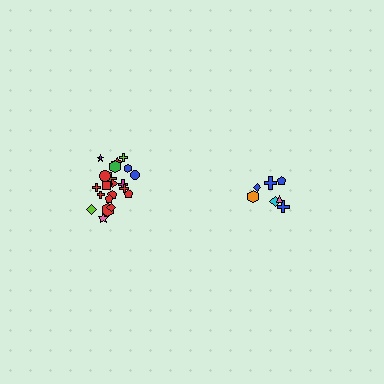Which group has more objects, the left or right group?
The left group.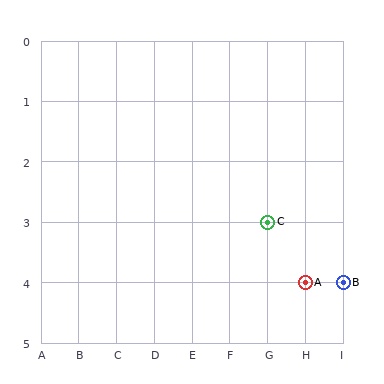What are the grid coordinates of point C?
Point C is at grid coordinates (G, 3).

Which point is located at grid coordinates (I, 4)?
Point B is at (I, 4).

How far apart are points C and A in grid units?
Points C and A are 1 column and 1 row apart (about 1.4 grid units diagonally).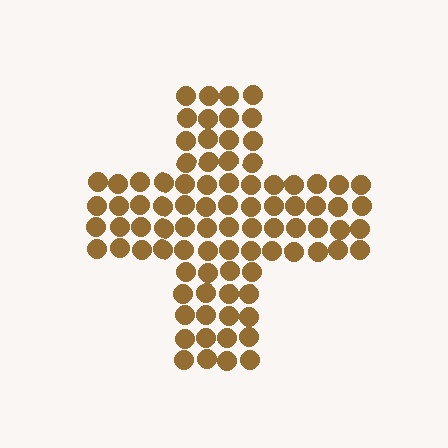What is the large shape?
The large shape is a cross.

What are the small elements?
The small elements are circles.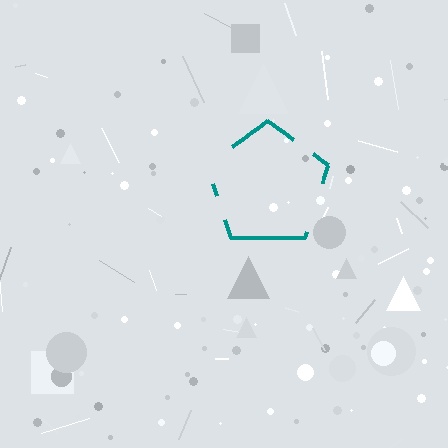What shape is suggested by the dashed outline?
The dashed outline suggests a pentagon.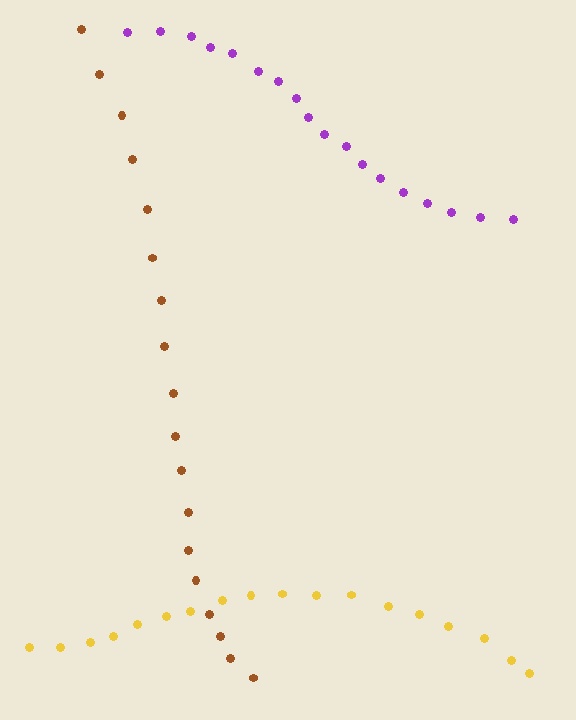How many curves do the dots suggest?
There are 3 distinct paths.